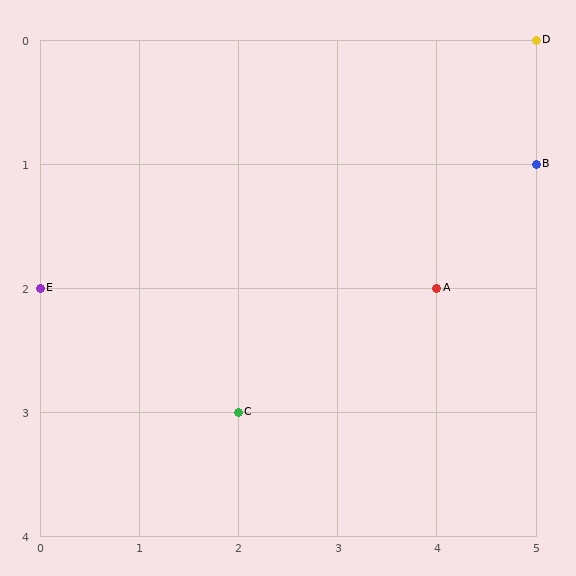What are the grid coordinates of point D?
Point D is at grid coordinates (5, 0).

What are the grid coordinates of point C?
Point C is at grid coordinates (2, 3).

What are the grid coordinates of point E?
Point E is at grid coordinates (0, 2).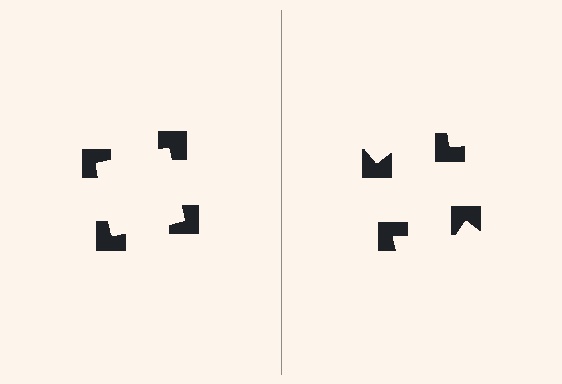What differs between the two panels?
The notched squares are positioned identically on both sides; only the wedge orientations differ. On the left they align to a square; on the right they are misaligned.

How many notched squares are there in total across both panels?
8 — 4 on each side.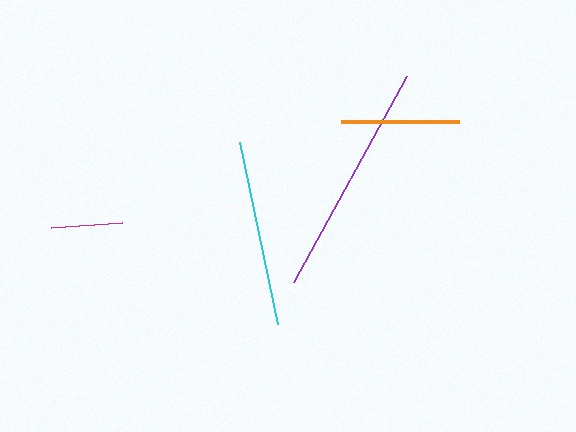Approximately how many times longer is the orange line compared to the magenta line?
The orange line is approximately 1.7 times the length of the magenta line.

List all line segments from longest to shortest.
From longest to shortest: purple, cyan, orange, magenta.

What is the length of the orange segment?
The orange segment is approximately 118 pixels long.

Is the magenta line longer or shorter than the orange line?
The orange line is longer than the magenta line.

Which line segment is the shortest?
The magenta line is the shortest at approximately 71 pixels.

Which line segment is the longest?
The purple line is the longest at approximately 234 pixels.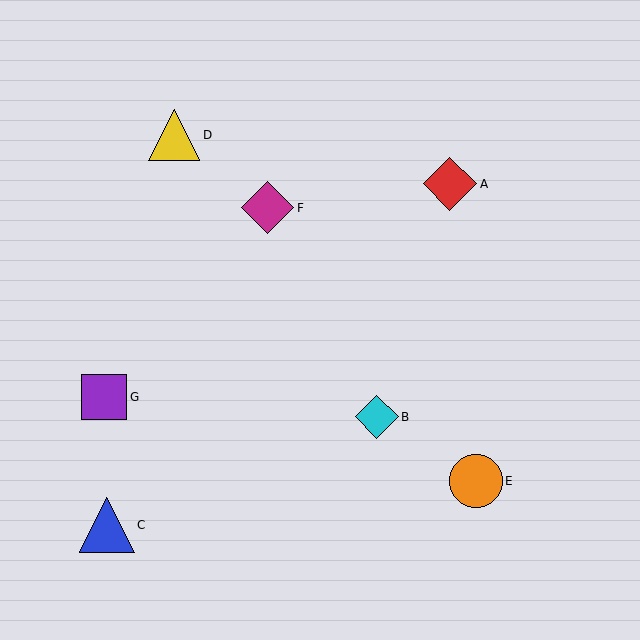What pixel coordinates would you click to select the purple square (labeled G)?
Click at (104, 397) to select the purple square G.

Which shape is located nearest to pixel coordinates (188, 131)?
The yellow triangle (labeled D) at (174, 135) is nearest to that location.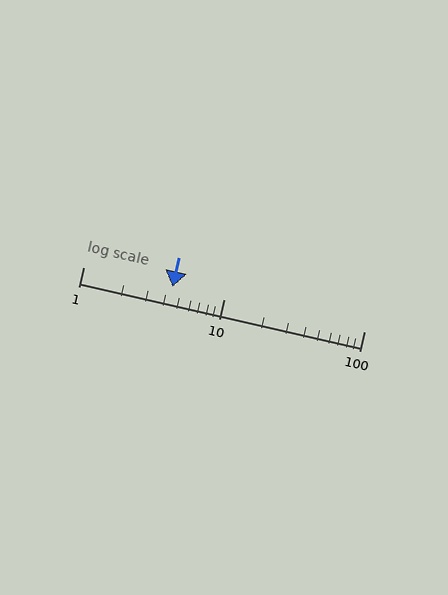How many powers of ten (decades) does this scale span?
The scale spans 2 decades, from 1 to 100.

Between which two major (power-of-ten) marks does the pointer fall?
The pointer is between 1 and 10.